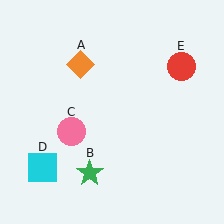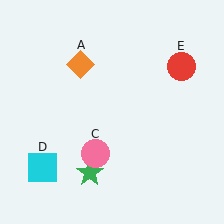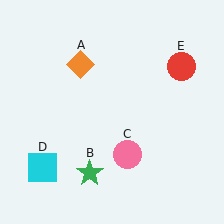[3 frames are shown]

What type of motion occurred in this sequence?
The pink circle (object C) rotated counterclockwise around the center of the scene.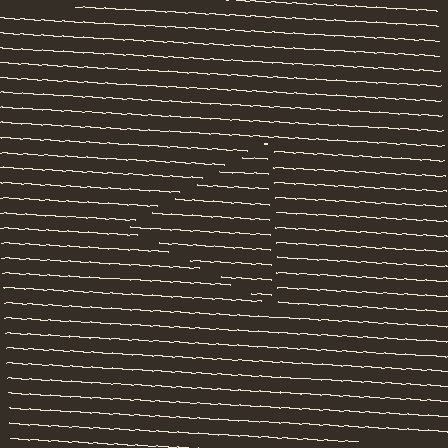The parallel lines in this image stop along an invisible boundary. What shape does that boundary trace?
An illusory triangle. The interior of the shape contains the same grating, shifted by half a period — the contour is defined by the phase discontinuity where line-ends from the inner and outer gratings abut.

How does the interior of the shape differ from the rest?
The interior of the shape contains the same grating, shifted by half a period — the contour is defined by the phase discontinuity where line-ends from the inner and outer gratings abut.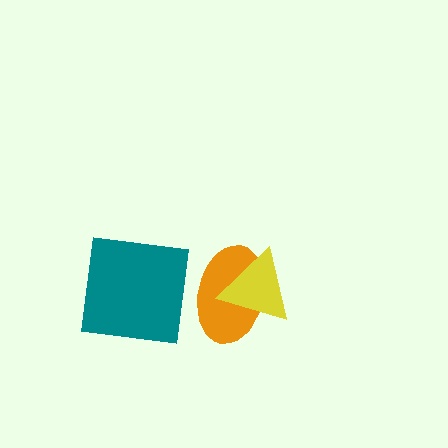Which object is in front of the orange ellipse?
The yellow triangle is in front of the orange ellipse.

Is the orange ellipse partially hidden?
Yes, it is partially covered by another shape.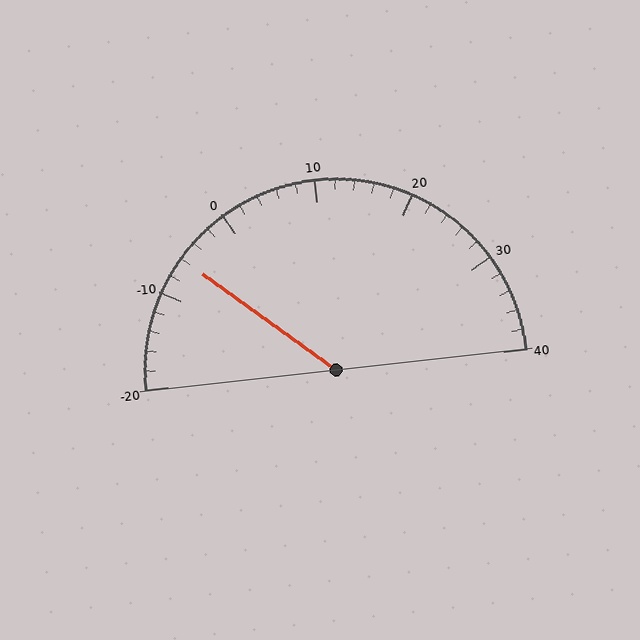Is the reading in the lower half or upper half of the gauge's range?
The reading is in the lower half of the range (-20 to 40).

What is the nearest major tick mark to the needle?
The nearest major tick mark is -10.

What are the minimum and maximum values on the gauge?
The gauge ranges from -20 to 40.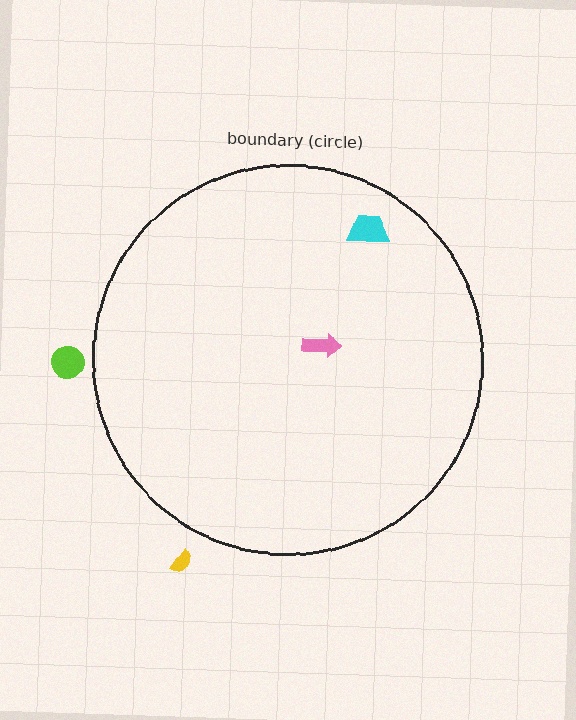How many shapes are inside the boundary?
2 inside, 2 outside.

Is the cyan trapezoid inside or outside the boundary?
Inside.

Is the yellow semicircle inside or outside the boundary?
Outside.